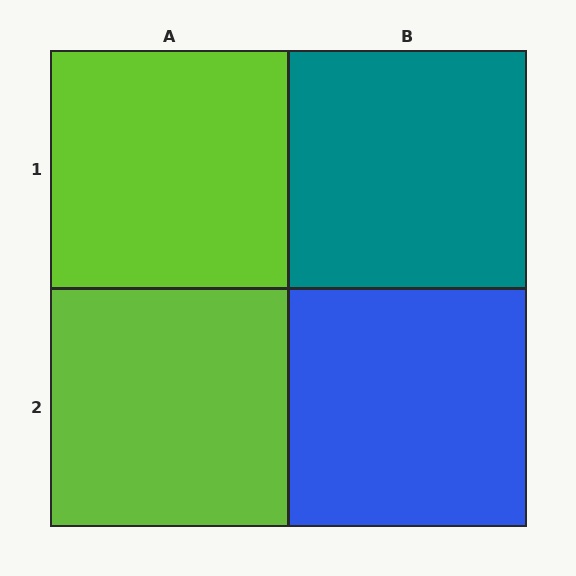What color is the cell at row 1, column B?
Teal.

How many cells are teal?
1 cell is teal.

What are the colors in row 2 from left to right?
Lime, blue.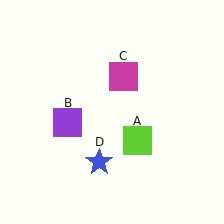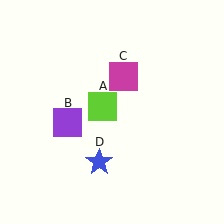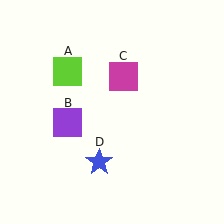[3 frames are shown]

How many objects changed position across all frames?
1 object changed position: lime square (object A).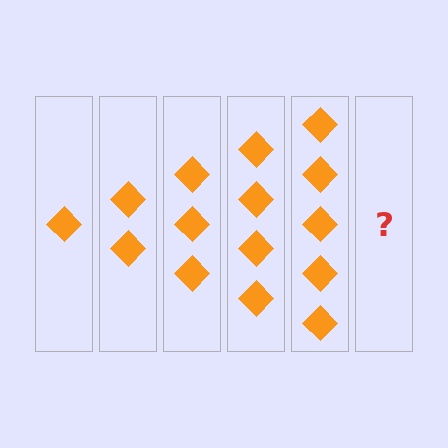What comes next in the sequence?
The next element should be 6 diamonds.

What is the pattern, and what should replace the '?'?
The pattern is that each step adds one more diamond. The '?' should be 6 diamonds.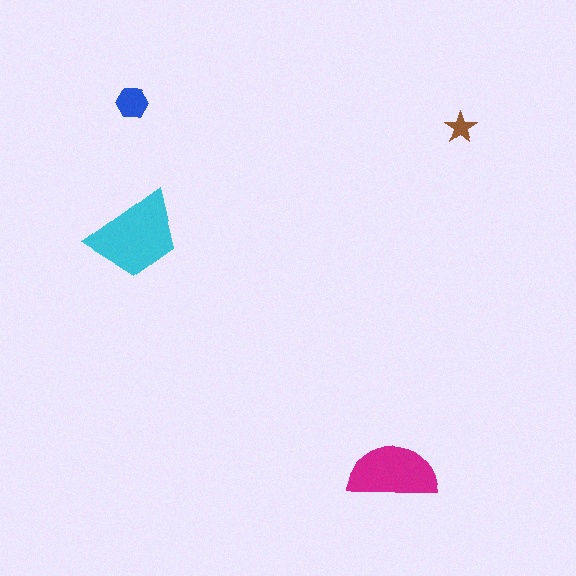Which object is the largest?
The cyan trapezoid.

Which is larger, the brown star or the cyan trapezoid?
The cyan trapezoid.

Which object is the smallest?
The brown star.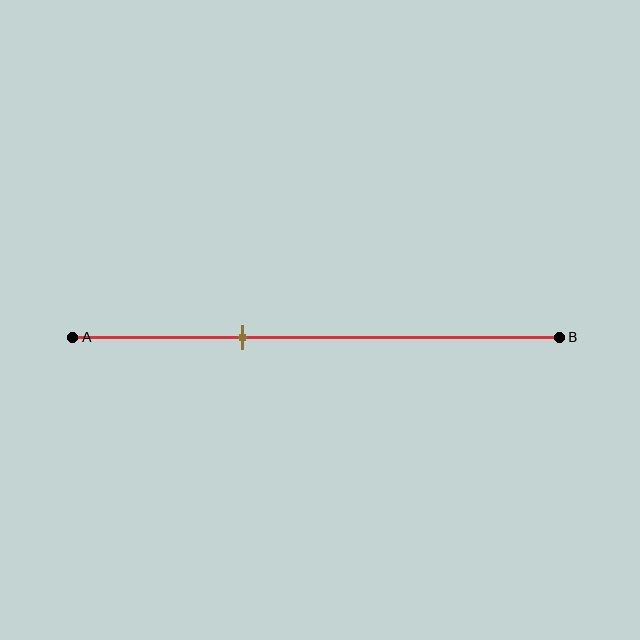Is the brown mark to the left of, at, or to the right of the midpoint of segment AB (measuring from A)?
The brown mark is to the left of the midpoint of segment AB.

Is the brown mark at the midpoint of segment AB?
No, the mark is at about 35% from A, not at the 50% midpoint.